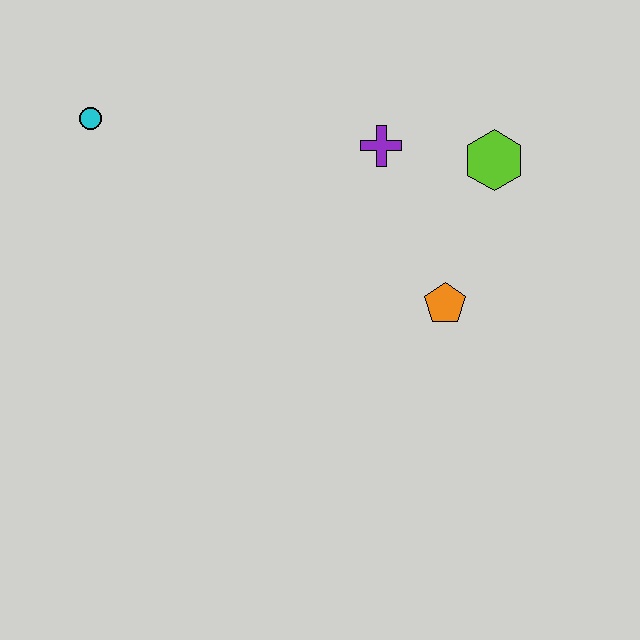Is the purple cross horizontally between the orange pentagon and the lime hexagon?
No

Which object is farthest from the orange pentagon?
The cyan circle is farthest from the orange pentagon.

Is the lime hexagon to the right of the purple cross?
Yes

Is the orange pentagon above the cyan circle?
No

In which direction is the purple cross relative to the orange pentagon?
The purple cross is above the orange pentagon.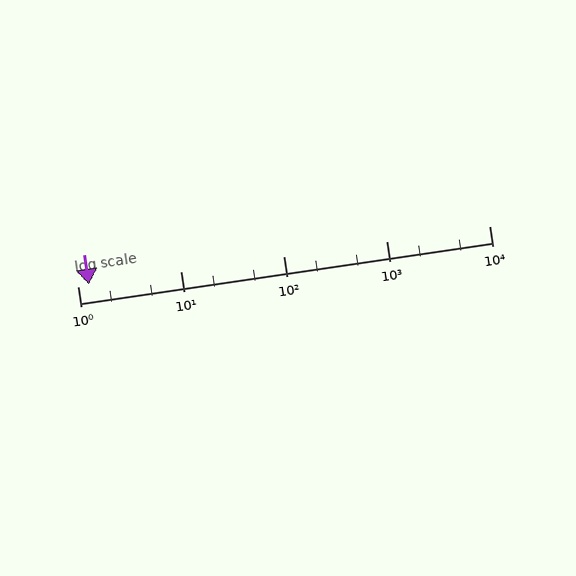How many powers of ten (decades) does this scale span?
The scale spans 4 decades, from 1 to 10000.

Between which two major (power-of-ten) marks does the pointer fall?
The pointer is between 1 and 10.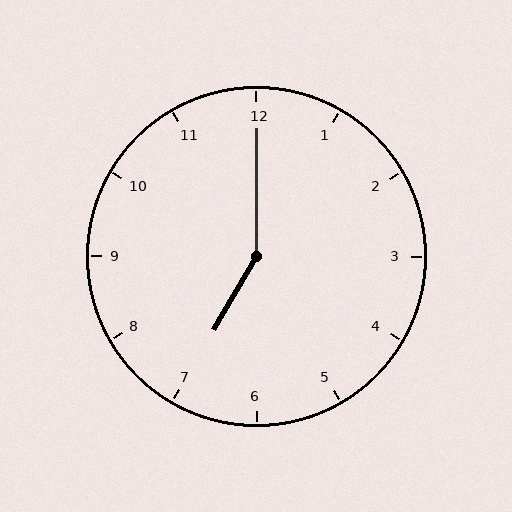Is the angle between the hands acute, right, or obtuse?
It is obtuse.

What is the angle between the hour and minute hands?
Approximately 150 degrees.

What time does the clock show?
7:00.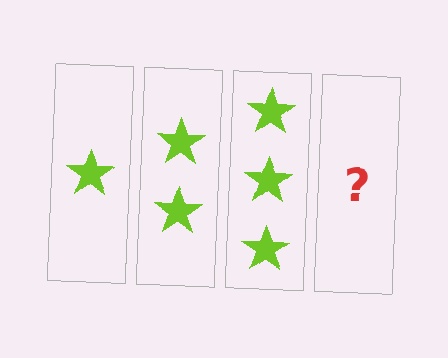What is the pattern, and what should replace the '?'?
The pattern is that each step adds one more star. The '?' should be 4 stars.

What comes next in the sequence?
The next element should be 4 stars.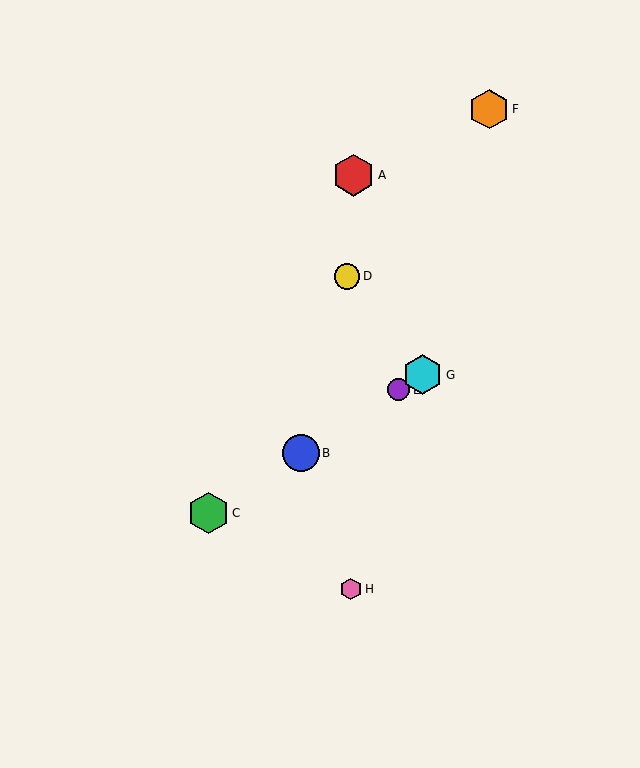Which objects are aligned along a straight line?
Objects B, C, E, G are aligned along a straight line.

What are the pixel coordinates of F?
Object F is at (489, 109).